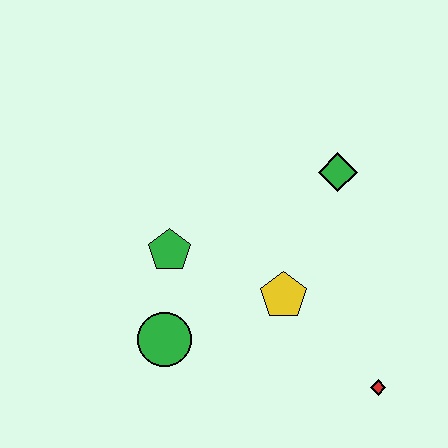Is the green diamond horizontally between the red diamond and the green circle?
Yes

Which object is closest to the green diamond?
The yellow pentagon is closest to the green diamond.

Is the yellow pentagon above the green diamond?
No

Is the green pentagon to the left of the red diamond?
Yes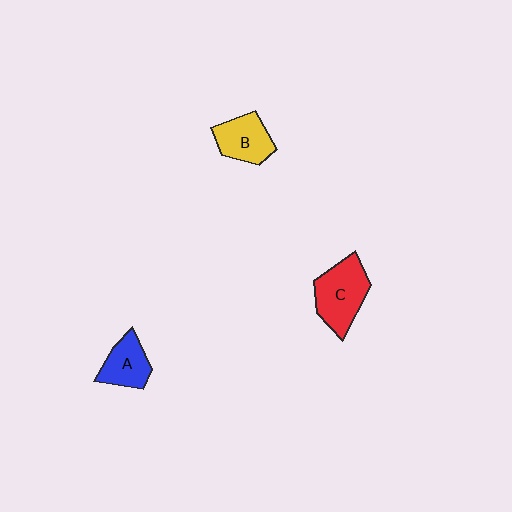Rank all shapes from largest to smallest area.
From largest to smallest: C (red), B (yellow), A (blue).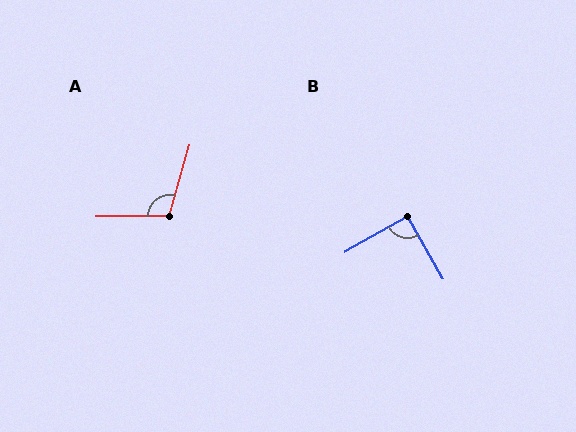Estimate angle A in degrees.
Approximately 106 degrees.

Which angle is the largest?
A, at approximately 106 degrees.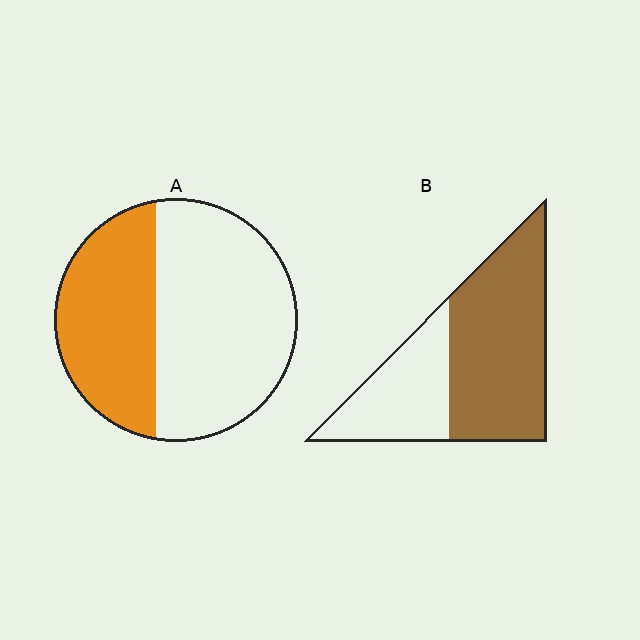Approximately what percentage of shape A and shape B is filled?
A is approximately 40% and B is approximately 65%.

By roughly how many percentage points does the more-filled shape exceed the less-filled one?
By roughly 25 percentage points (B over A).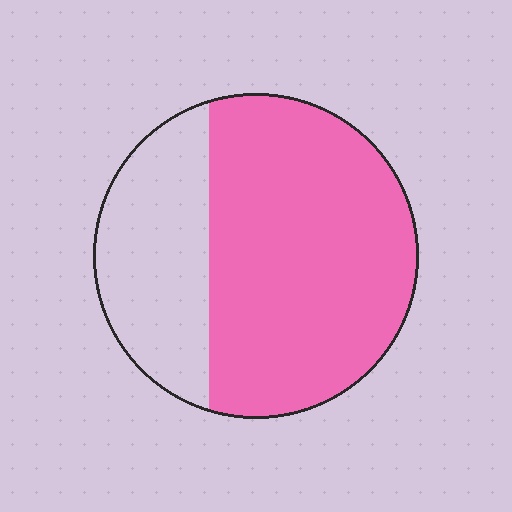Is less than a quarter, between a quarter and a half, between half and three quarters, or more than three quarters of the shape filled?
Between half and three quarters.